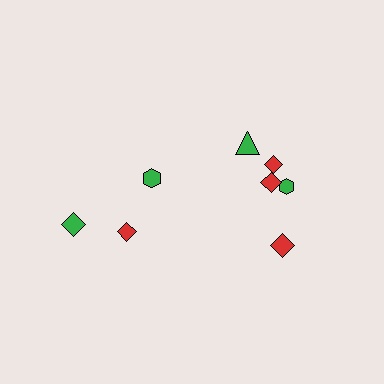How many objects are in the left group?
There are 3 objects.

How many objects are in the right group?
There are 5 objects.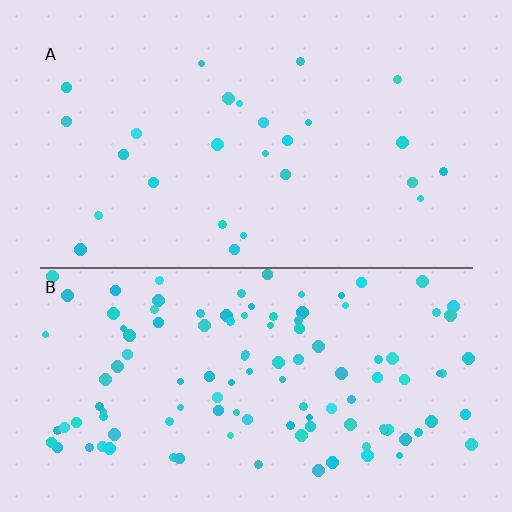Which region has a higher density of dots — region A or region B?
B (the bottom).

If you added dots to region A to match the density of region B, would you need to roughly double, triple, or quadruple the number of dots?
Approximately quadruple.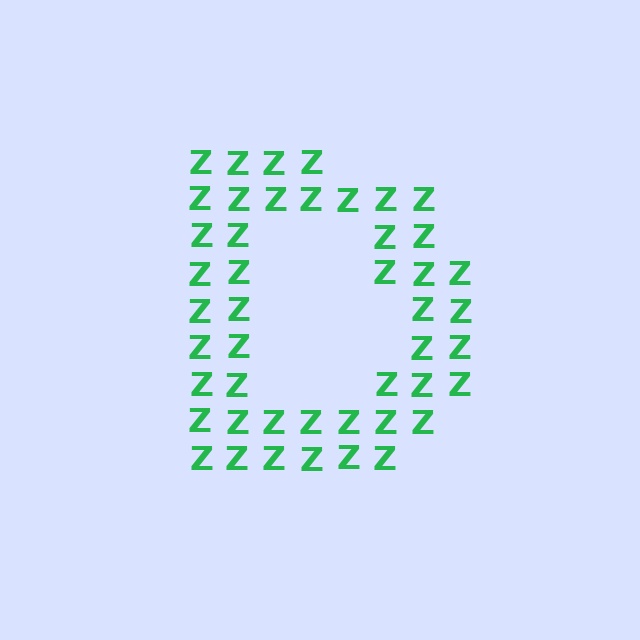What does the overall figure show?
The overall figure shows the letter D.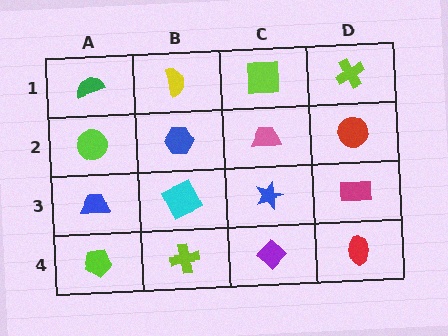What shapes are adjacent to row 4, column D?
A magenta rectangle (row 3, column D), a purple diamond (row 4, column C).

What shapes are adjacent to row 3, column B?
A blue hexagon (row 2, column B), a lime cross (row 4, column B), a blue trapezoid (row 3, column A), a blue star (row 3, column C).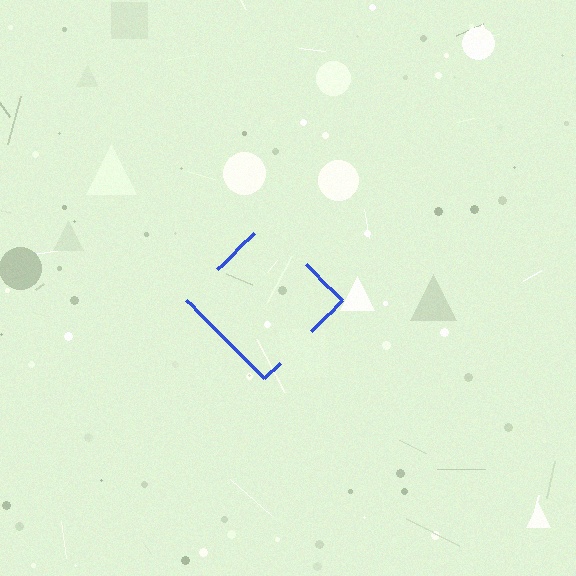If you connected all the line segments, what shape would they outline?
They would outline a diamond.